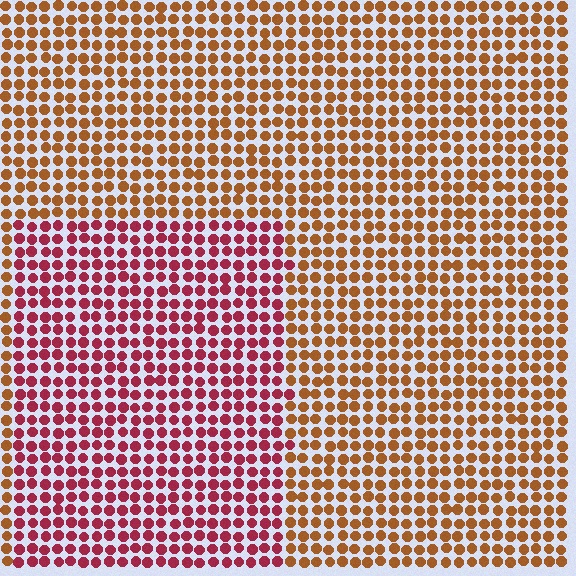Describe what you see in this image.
The image is filled with small brown elements in a uniform arrangement. A rectangle-shaped region is visible where the elements are tinted to a slightly different hue, forming a subtle color boundary.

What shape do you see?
I see a rectangle.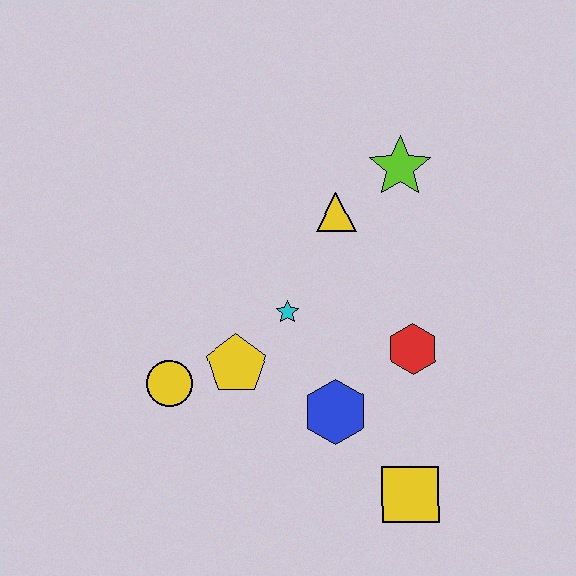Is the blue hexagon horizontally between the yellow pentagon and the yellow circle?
No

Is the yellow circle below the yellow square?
No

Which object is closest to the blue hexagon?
The red hexagon is closest to the blue hexagon.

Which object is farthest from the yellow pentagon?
The lime star is farthest from the yellow pentagon.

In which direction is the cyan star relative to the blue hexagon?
The cyan star is above the blue hexagon.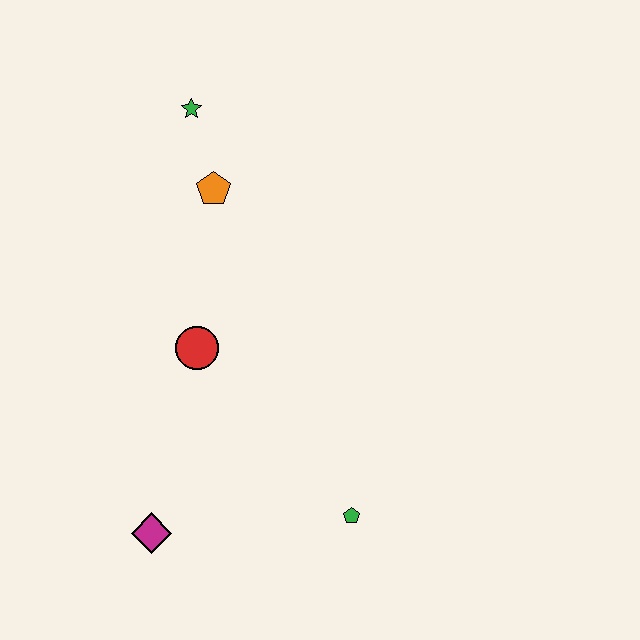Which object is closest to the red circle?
The orange pentagon is closest to the red circle.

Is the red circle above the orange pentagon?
No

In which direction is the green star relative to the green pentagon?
The green star is above the green pentagon.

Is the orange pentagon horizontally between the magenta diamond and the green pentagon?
Yes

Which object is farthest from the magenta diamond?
The green star is farthest from the magenta diamond.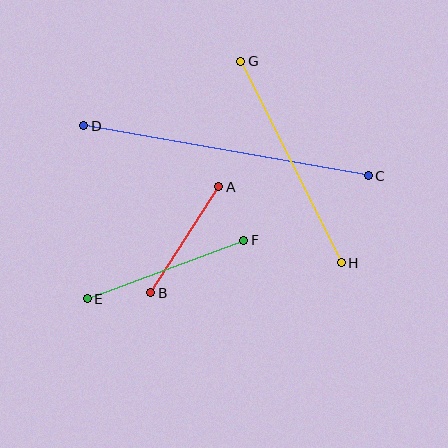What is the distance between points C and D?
The distance is approximately 289 pixels.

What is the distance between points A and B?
The distance is approximately 126 pixels.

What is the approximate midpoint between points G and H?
The midpoint is at approximately (291, 162) pixels.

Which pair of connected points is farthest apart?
Points C and D are farthest apart.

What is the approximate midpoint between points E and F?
The midpoint is at approximately (165, 269) pixels.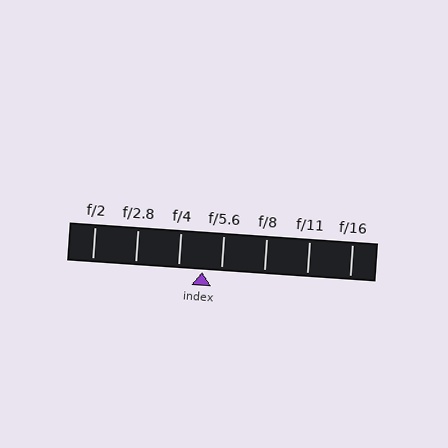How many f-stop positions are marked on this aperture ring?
There are 7 f-stop positions marked.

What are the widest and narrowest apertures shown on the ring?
The widest aperture shown is f/2 and the narrowest is f/16.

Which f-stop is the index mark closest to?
The index mark is closest to f/5.6.